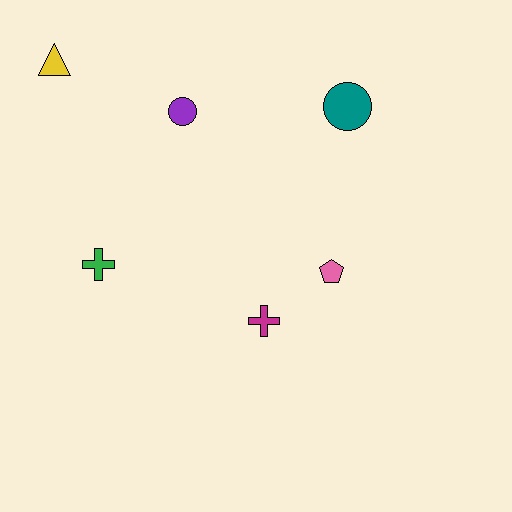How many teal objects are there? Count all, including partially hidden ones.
There is 1 teal object.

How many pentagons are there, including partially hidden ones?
There is 1 pentagon.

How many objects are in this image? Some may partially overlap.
There are 6 objects.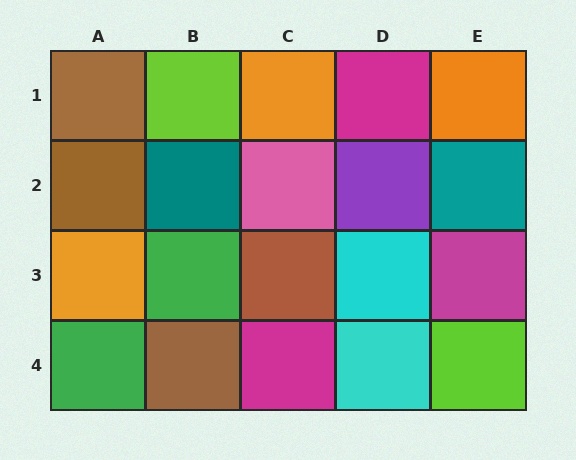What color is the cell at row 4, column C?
Magenta.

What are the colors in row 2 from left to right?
Brown, teal, pink, purple, teal.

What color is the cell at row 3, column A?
Orange.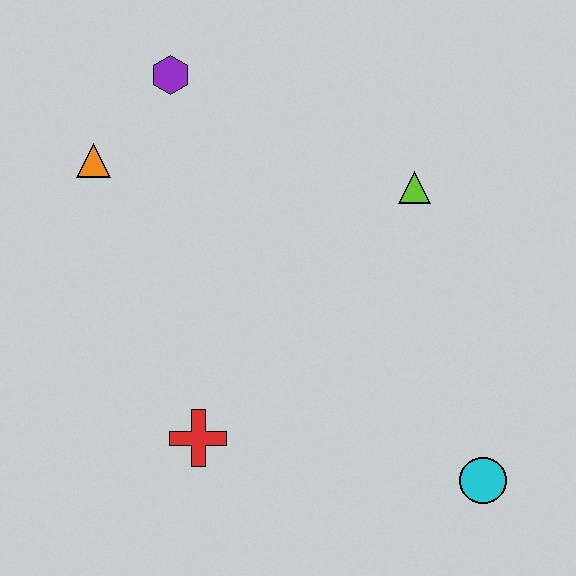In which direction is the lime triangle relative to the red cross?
The lime triangle is above the red cross.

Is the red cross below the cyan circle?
No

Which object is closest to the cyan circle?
The red cross is closest to the cyan circle.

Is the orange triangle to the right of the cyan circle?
No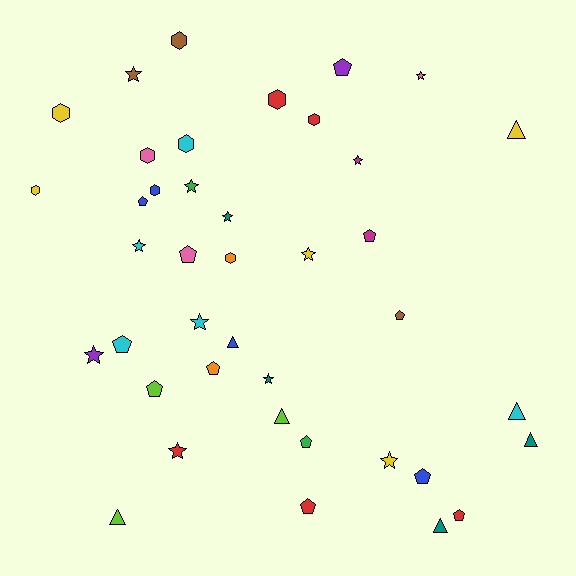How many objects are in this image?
There are 40 objects.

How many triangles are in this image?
There are 7 triangles.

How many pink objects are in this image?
There are 3 pink objects.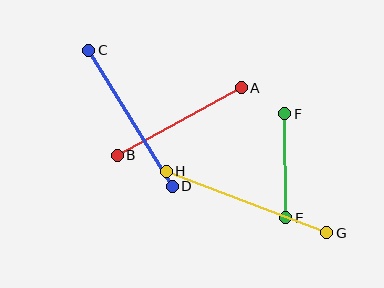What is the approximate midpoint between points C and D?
The midpoint is at approximately (131, 118) pixels.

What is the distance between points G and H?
The distance is approximately 172 pixels.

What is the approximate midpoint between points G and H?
The midpoint is at approximately (246, 202) pixels.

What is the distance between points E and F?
The distance is approximately 104 pixels.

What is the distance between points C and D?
The distance is approximately 159 pixels.